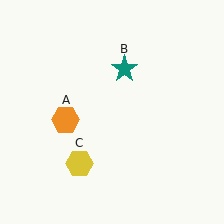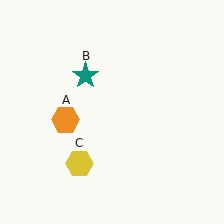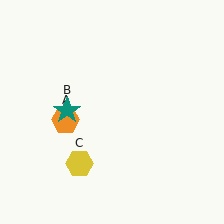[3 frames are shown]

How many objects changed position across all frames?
1 object changed position: teal star (object B).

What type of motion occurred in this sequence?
The teal star (object B) rotated counterclockwise around the center of the scene.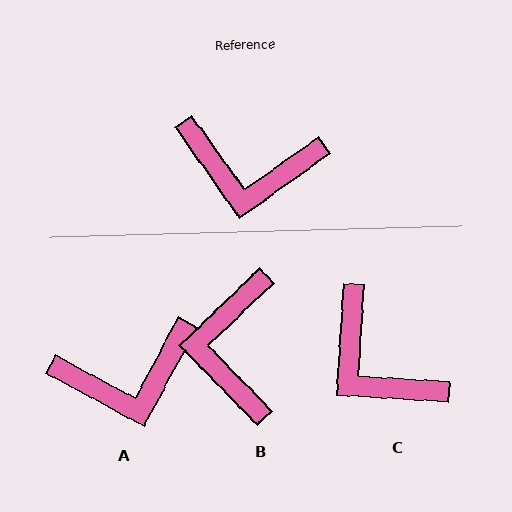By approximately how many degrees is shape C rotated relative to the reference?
Approximately 39 degrees clockwise.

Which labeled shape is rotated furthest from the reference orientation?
B, about 81 degrees away.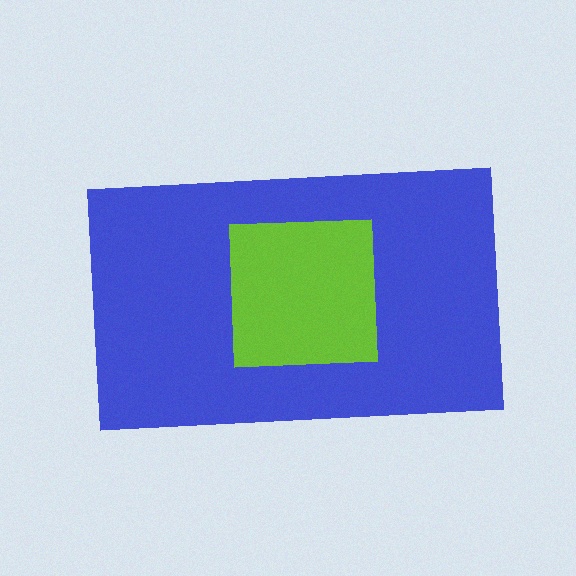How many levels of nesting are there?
2.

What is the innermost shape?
The lime square.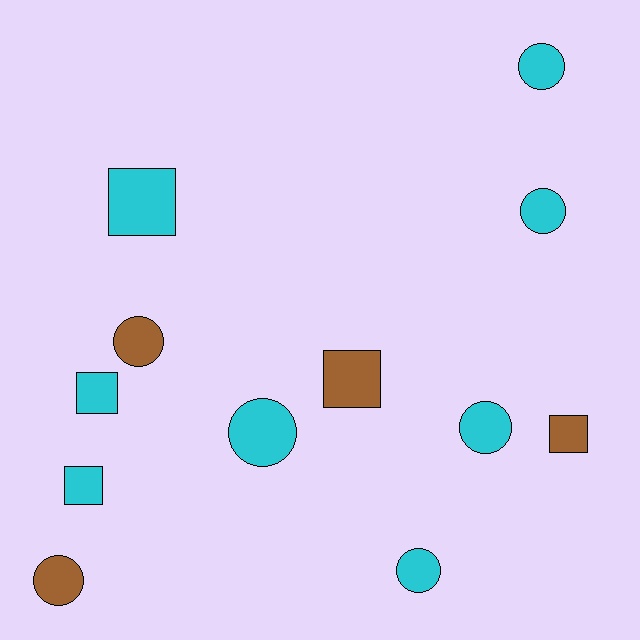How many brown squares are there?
There are 2 brown squares.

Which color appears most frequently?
Cyan, with 8 objects.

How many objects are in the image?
There are 12 objects.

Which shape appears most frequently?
Circle, with 7 objects.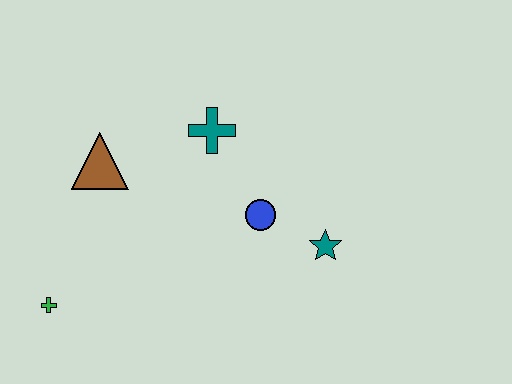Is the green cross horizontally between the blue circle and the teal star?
No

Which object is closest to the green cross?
The brown triangle is closest to the green cross.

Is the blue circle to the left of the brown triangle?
No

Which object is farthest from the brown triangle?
The teal star is farthest from the brown triangle.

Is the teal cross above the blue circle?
Yes